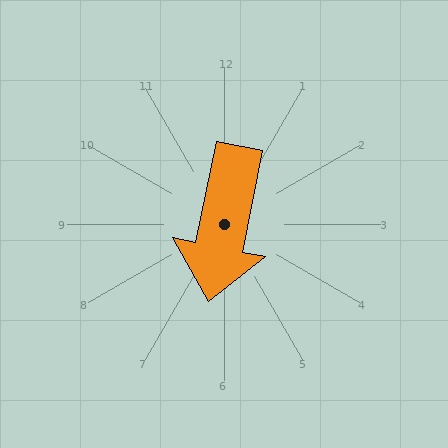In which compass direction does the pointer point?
South.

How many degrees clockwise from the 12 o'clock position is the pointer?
Approximately 191 degrees.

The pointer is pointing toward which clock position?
Roughly 6 o'clock.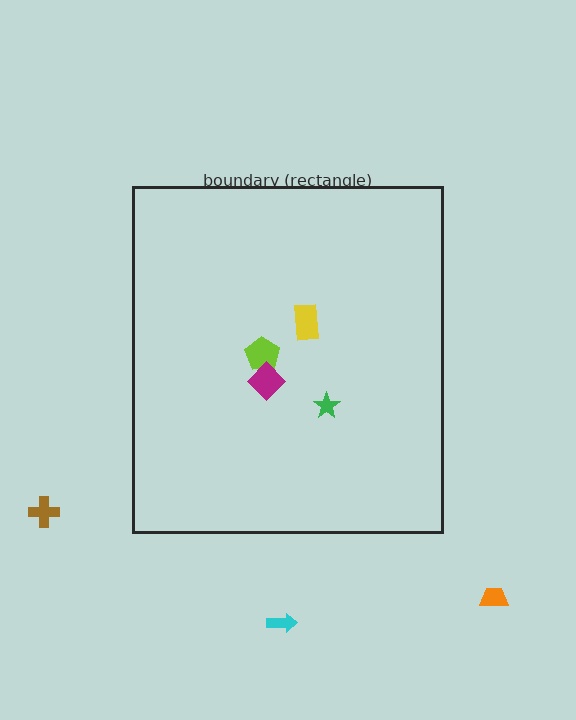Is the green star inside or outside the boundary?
Inside.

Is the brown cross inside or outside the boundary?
Outside.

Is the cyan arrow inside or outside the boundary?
Outside.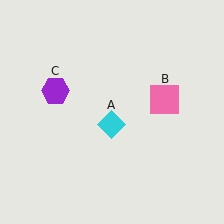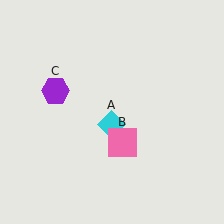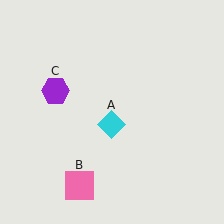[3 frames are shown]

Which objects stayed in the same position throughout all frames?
Cyan diamond (object A) and purple hexagon (object C) remained stationary.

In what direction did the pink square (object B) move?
The pink square (object B) moved down and to the left.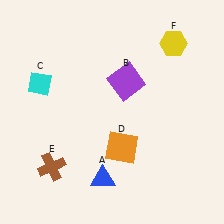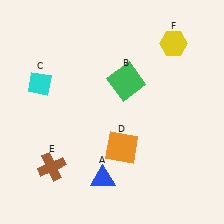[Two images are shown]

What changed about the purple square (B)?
In Image 1, B is purple. In Image 2, it changed to green.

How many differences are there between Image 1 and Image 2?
There is 1 difference between the two images.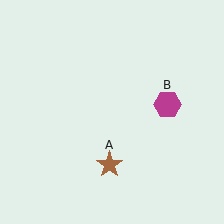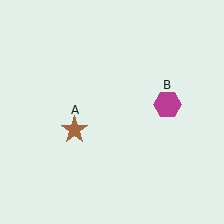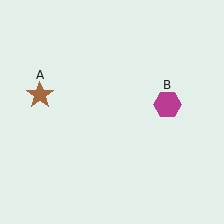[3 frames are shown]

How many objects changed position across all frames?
1 object changed position: brown star (object A).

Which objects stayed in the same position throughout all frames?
Magenta hexagon (object B) remained stationary.